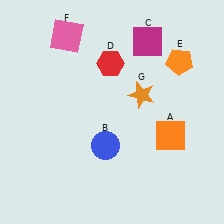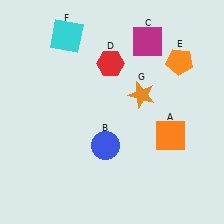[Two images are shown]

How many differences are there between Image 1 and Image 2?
There is 1 difference between the two images.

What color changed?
The square (F) changed from pink in Image 1 to cyan in Image 2.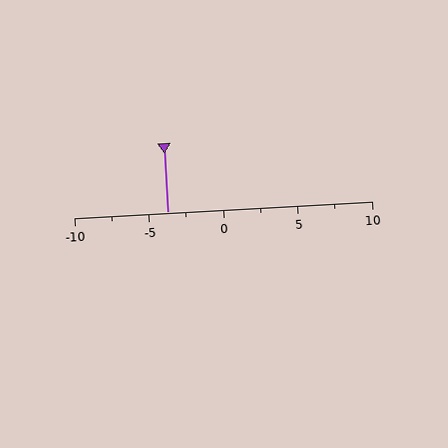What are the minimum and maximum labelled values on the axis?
The axis runs from -10 to 10.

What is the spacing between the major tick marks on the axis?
The major ticks are spaced 5 apart.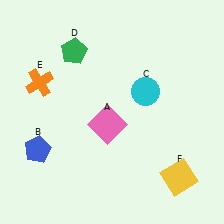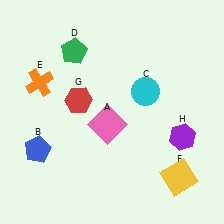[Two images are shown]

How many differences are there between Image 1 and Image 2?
There are 2 differences between the two images.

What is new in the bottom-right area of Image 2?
A purple hexagon (H) was added in the bottom-right area of Image 2.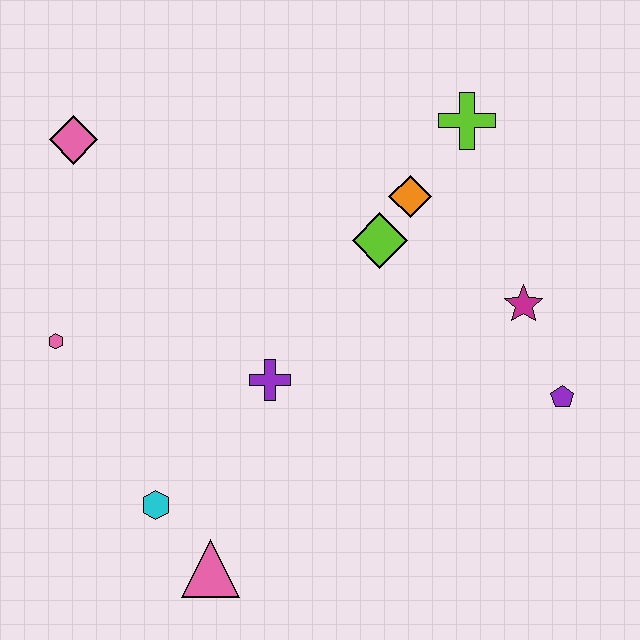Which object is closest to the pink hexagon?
The cyan hexagon is closest to the pink hexagon.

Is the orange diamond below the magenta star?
No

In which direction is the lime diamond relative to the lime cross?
The lime diamond is below the lime cross.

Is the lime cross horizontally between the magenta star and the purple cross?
Yes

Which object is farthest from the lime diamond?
The pink triangle is farthest from the lime diamond.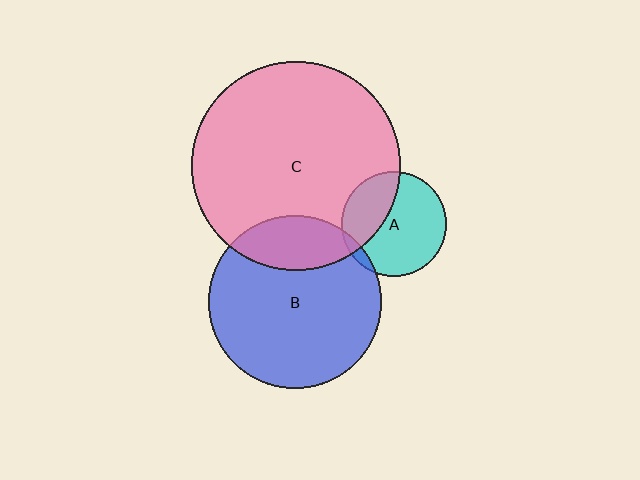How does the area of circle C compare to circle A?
Approximately 3.9 times.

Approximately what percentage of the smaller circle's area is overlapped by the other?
Approximately 35%.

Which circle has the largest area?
Circle C (pink).